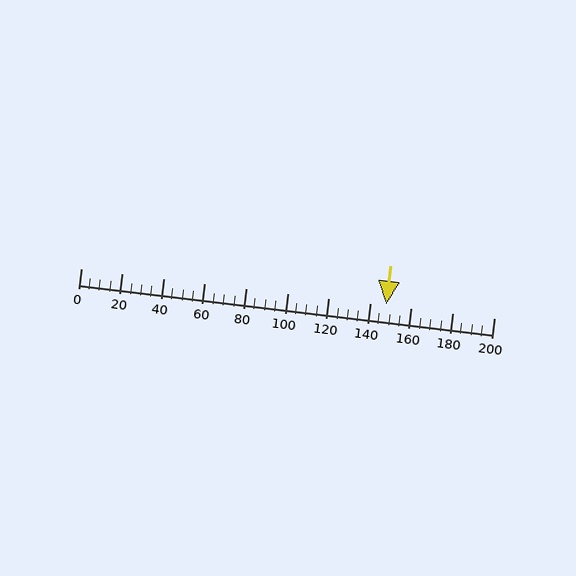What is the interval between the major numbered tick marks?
The major tick marks are spaced 20 units apart.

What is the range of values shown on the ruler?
The ruler shows values from 0 to 200.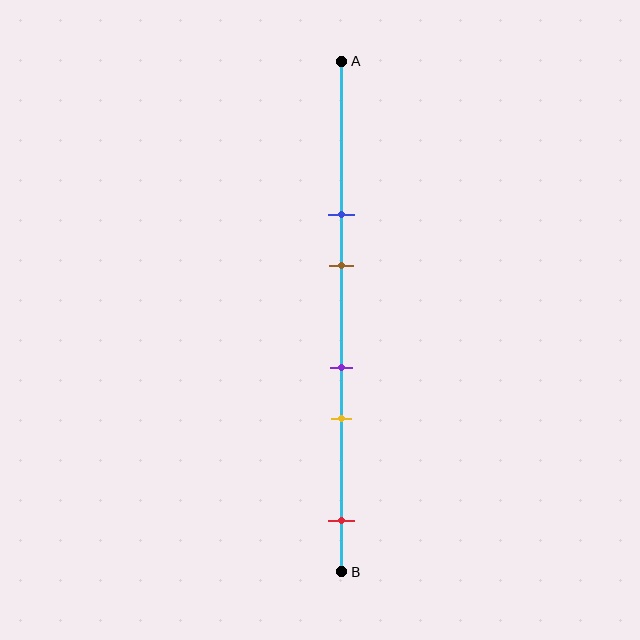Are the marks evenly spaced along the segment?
No, the marks are not evenly spaced.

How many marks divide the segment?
There are 5 marks dividing the segment.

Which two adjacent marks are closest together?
The purple and yellow marks are the closest adjacent pair.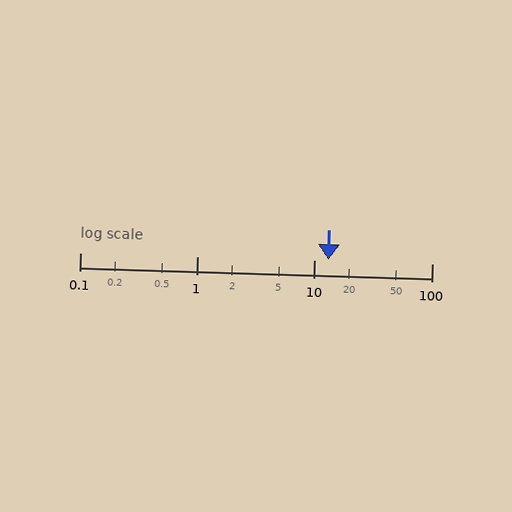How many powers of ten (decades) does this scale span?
The scale spans 3 decades, from 0.1 to 100.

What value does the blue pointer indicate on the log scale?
The pointer indicates approximately 13.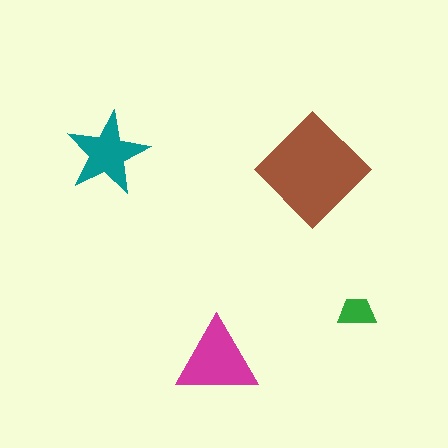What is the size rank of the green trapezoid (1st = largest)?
4th.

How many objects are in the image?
There are 4 objects in the image.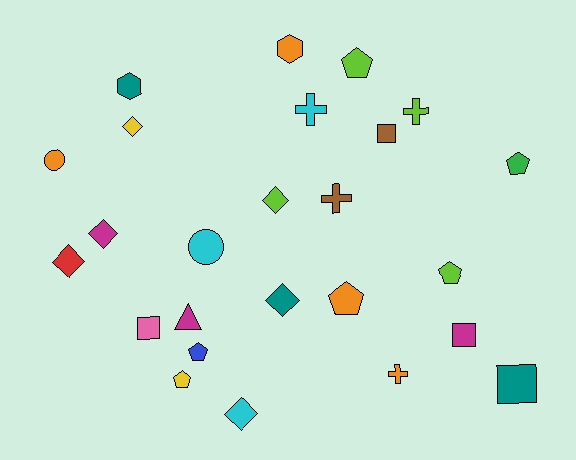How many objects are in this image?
There are 25 objects.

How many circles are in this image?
There are 2 circles.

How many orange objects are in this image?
There are 4 orange objects.